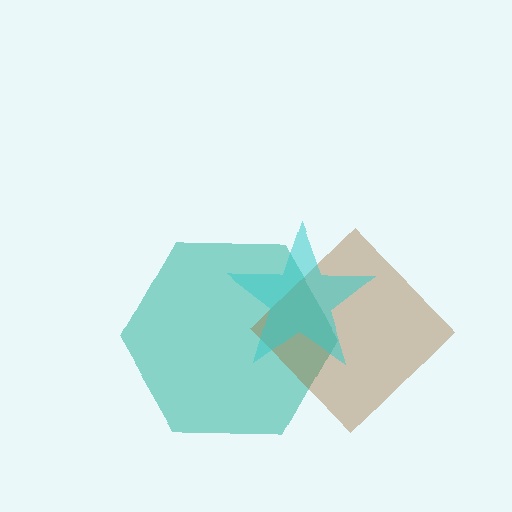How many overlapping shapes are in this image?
There are 3 overlapping shapes in the image.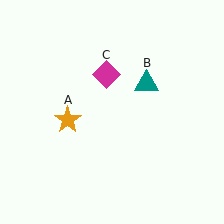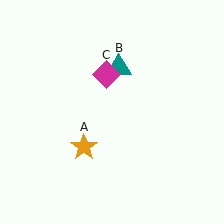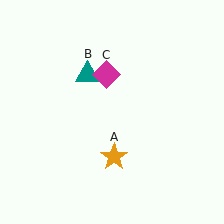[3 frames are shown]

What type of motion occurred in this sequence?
The orange star (object A), teal triangle (object B) rotated counterclockwise around the center of the scene.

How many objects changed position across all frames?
2 objects changed position: orange star (object A), teal triangle (object B).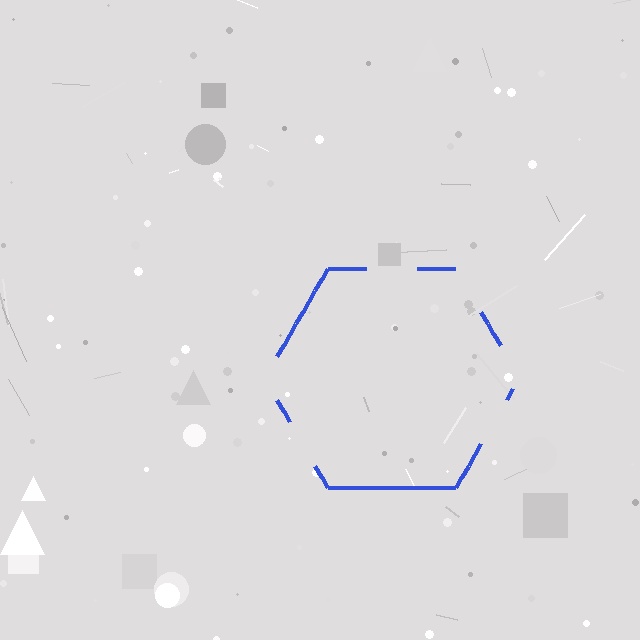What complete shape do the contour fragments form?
The contour fragments form a hexagon.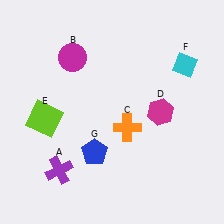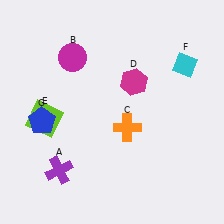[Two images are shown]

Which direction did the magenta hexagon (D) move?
The magenta hexagon (D) moved up.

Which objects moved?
The objects that moved are: the magenta hexagon (D), the blue pentagon (G).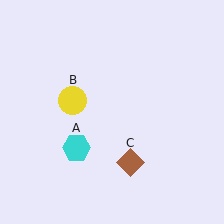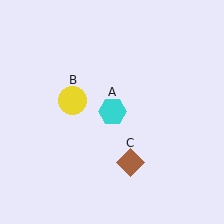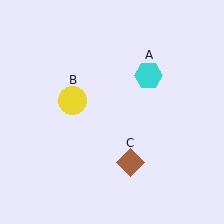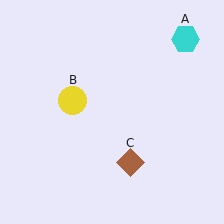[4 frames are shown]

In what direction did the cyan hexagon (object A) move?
The cyan hexagon (object A) moved up and to the right.